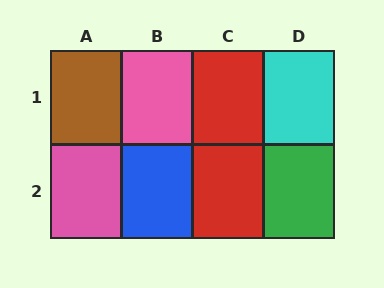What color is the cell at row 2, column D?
Green.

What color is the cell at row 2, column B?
Blue.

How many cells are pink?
2 cells are pink.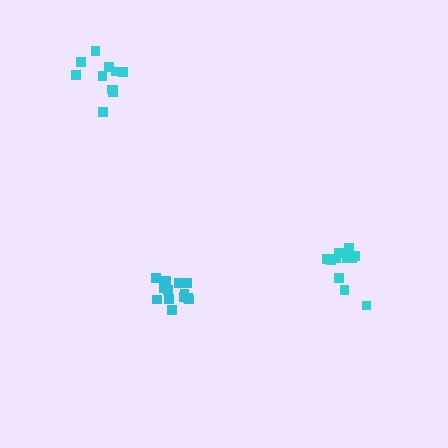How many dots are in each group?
Group 1: 13 dots, Group 2: 13 dots, Group 3: 11 dots (37 total).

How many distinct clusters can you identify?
There are 3 distinct clusters.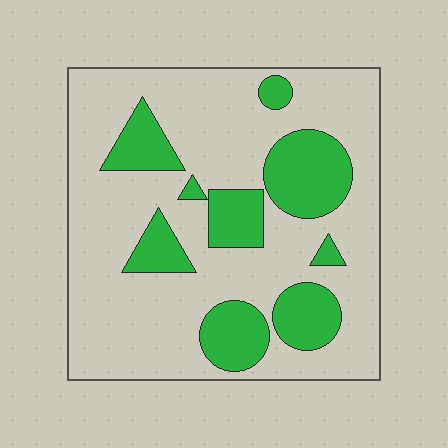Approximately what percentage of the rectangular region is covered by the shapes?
Approximately 25%.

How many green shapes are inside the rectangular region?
9.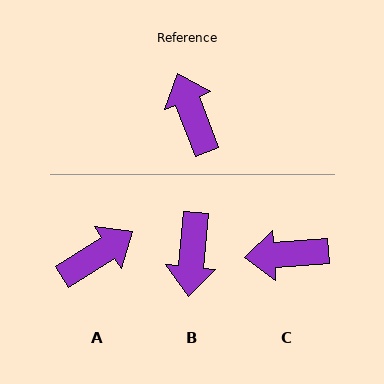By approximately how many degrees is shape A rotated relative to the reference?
Approximately 78 degrees clockwise.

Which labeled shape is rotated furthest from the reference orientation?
B, about 154 degrees away.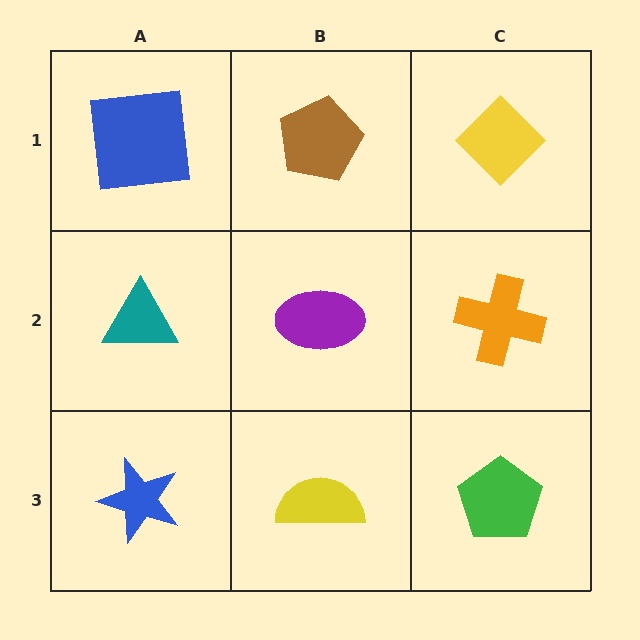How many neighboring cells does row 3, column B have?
3.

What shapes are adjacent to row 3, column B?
A purple ellipse (row 2, column B), a blue star (row 3, column A), a green pentagon (row 3, column C).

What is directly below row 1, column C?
An orange cross.